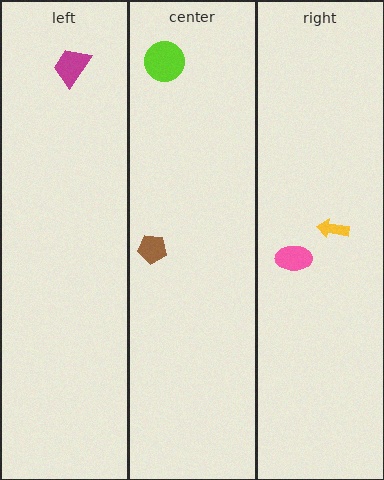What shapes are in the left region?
The magenta trapezoid.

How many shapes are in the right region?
2.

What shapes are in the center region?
The brown pentagon, the lime circle.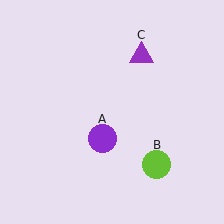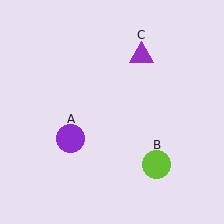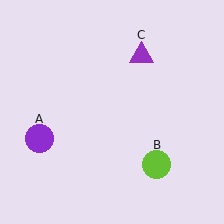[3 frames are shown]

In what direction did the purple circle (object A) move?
The purple circle (object A) moved left.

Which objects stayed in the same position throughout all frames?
Lime circle (object B) and purple triangle (object C) remained stationary.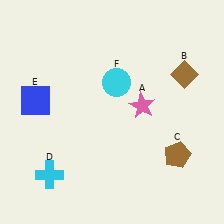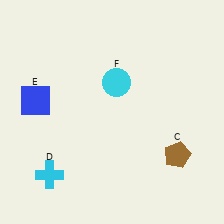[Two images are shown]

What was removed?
The brown diamond (B), the pink star (A) were removed in Image 2.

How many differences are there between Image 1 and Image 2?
There are 2 differences between the two images.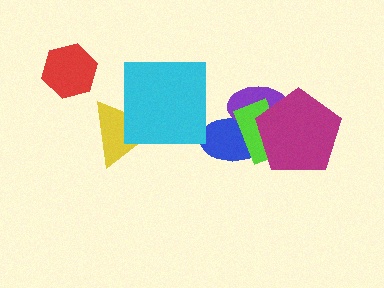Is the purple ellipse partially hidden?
Yes, it is partially covered by another shape.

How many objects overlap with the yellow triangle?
1 object overlaps with the yellow triangle.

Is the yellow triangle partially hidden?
Yes, it is partially covered by another shape.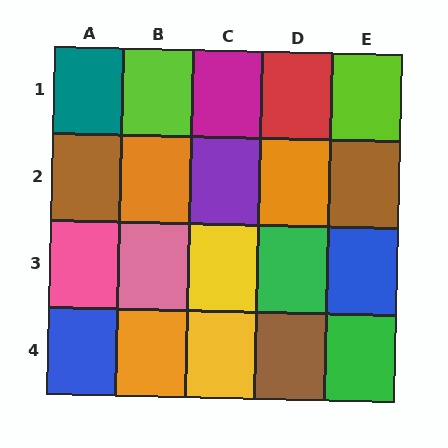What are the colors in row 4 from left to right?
Blue, orange, yellow, brown, green.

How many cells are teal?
1 cell is teal.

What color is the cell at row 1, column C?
Magenta.